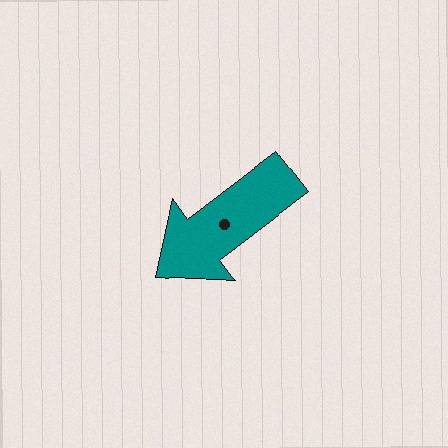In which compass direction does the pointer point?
Southwest.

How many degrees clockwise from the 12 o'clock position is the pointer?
Approximately 233 degrees.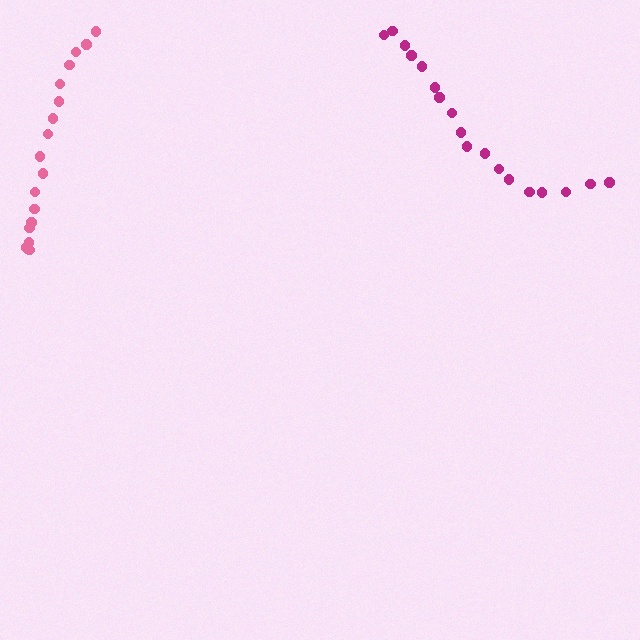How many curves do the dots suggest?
There are 2 distinct paths.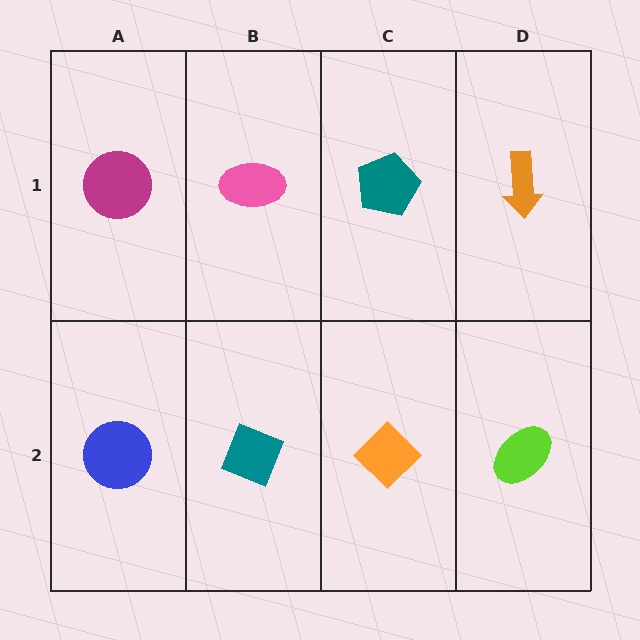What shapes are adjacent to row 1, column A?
A blue circle (row 2, column A), a pink ellipse (row 1, column B).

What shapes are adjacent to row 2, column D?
An orange arrow (row 1, column D), an orange diamond (row 2, column C).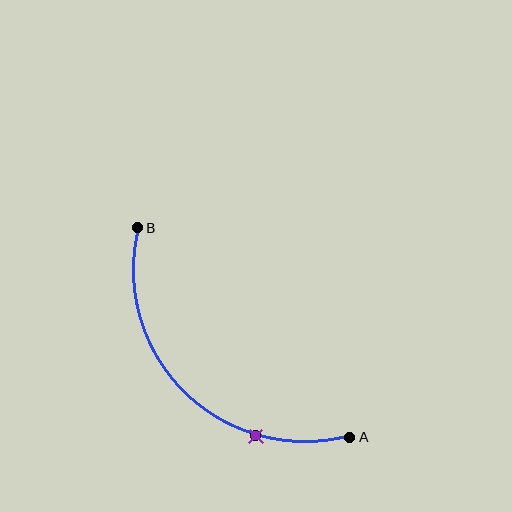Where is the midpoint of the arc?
The arc midpoint is the point on the curve farthest from the straight line joining A and B. It sits below and to the left of that line.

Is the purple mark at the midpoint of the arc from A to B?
No. The purple mark lies on the arc but is closer to endpoint A. The arc midpoint would be at the point on the curve equidistant along the arc from both A and B.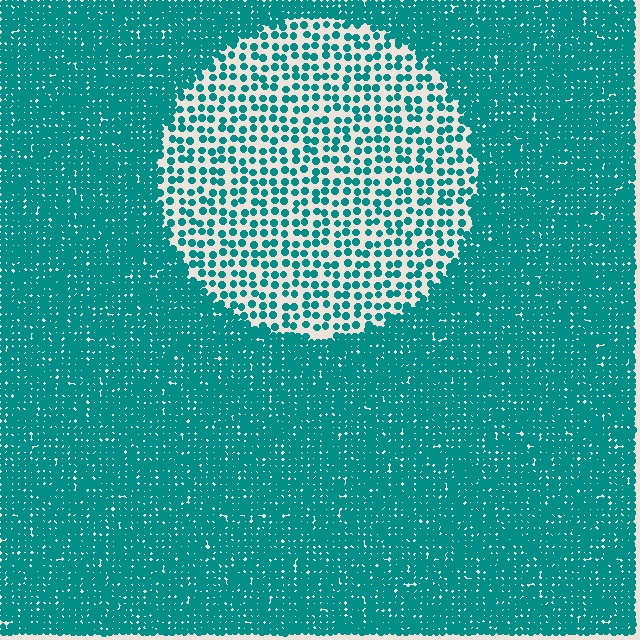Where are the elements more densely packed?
The elements are more densely packed outside the circle boundary.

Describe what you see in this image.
The image contains small teal elements arranged at two different densities. A circle-shaped region is visible where the elements are less densely packed than the surrounding area.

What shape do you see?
I see a circle.